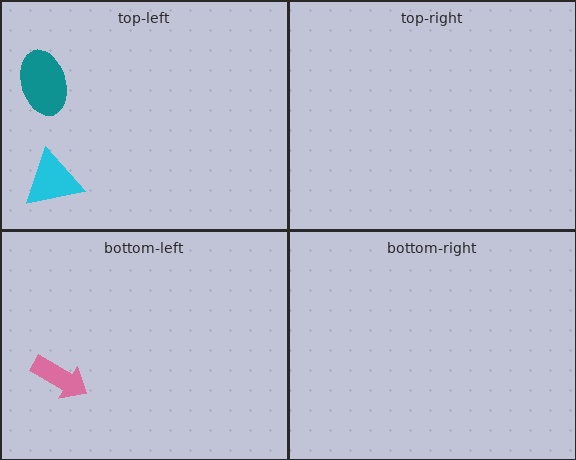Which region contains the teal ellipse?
The top-left region.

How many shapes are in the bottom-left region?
1.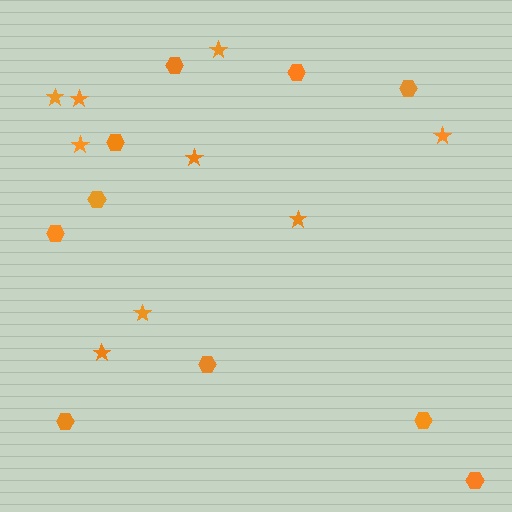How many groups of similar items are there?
There are 2 groups: one group of hexagons (10) and one group of stars (9).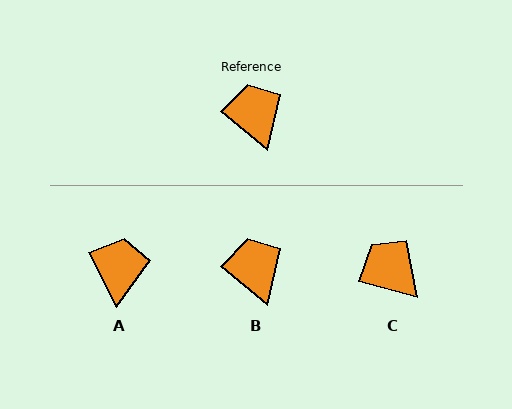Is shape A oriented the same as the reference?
No, it is off by about 24 degrees.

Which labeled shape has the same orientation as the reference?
B.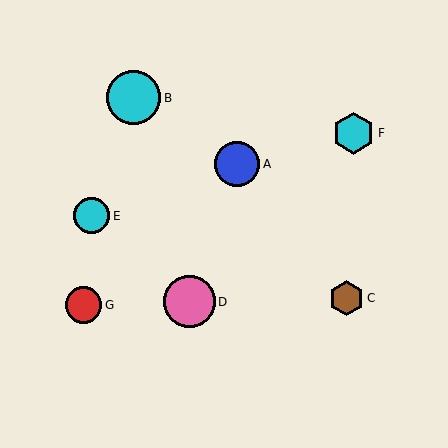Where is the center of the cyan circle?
The center of the cyan circle is at (92, 216).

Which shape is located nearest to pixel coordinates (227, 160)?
The blue circle (labeled A) at (237, 164) is nearest to that location.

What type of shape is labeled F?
Shape F is a cyan hexagon.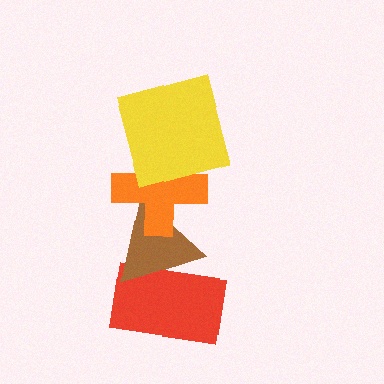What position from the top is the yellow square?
The yellow square is 1st from the top.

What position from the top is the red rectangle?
The red rectangle is 4th from the top.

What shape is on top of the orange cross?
The yellow square is on top of the orange cross.